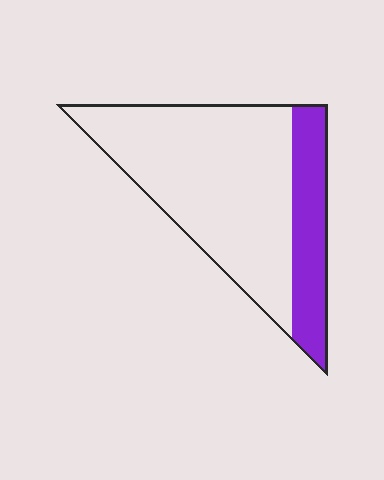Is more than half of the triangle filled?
No.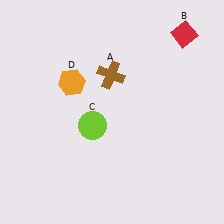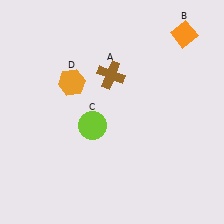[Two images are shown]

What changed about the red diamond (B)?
In Image 1, B is red. In Image 2, it changed to orange.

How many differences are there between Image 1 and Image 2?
There is 1 difference between the two images.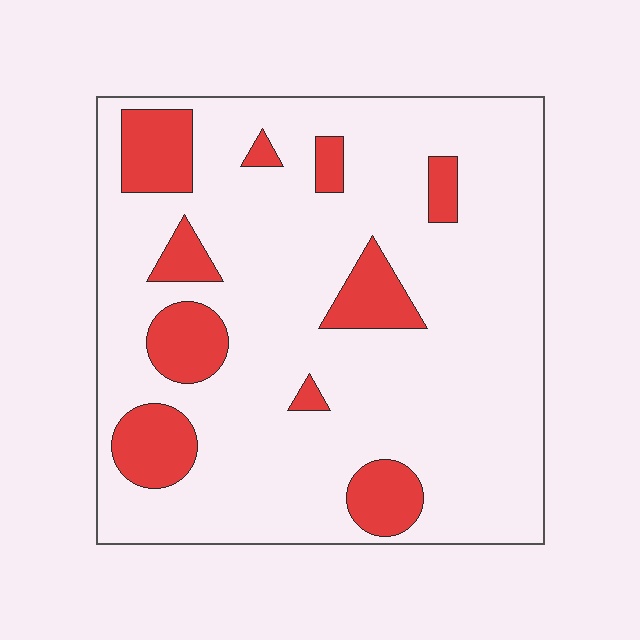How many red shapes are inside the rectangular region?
10.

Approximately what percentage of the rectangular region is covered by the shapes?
Approximately 20%.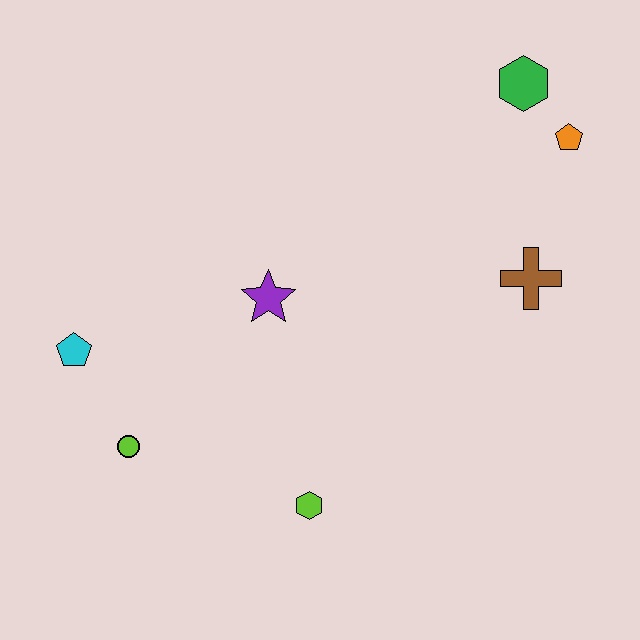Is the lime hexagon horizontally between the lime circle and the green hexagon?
Yes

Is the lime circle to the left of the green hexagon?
Yes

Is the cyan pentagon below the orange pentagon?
Yes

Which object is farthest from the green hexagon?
The lime circle is farthest from the green hexagon.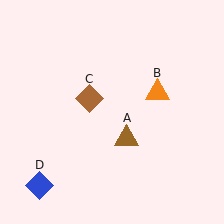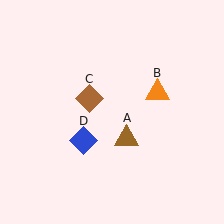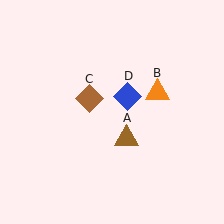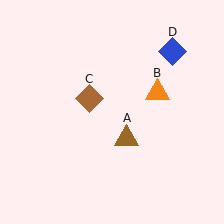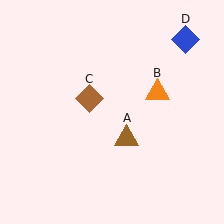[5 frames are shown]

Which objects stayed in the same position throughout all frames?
Brown triangle (object A) and orange triangle (object B) and brown diamond (object C) remained stationary.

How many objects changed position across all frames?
1 object changed position: blue diamond (object D).